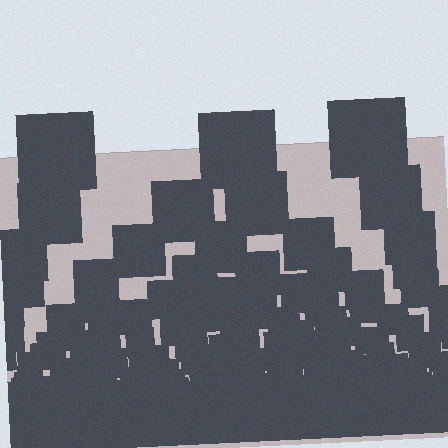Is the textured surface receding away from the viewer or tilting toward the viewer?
The surface appears to tilt toward the viewer. Texture elements get larger and sparser toward the top.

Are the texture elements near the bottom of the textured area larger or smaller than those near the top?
Smaller. The gradient is inverted — elements near the bottom are smaller and denser.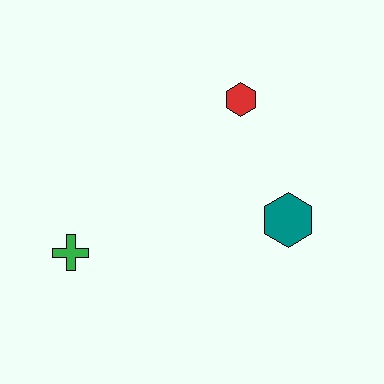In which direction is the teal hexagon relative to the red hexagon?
The teal hexagon is below the red hexagon.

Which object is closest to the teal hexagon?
The red hexagon is closest to the teal hexagon.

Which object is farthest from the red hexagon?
The green cross is farthest from the red hexagon.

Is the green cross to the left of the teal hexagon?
Yes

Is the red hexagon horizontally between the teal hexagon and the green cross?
Yes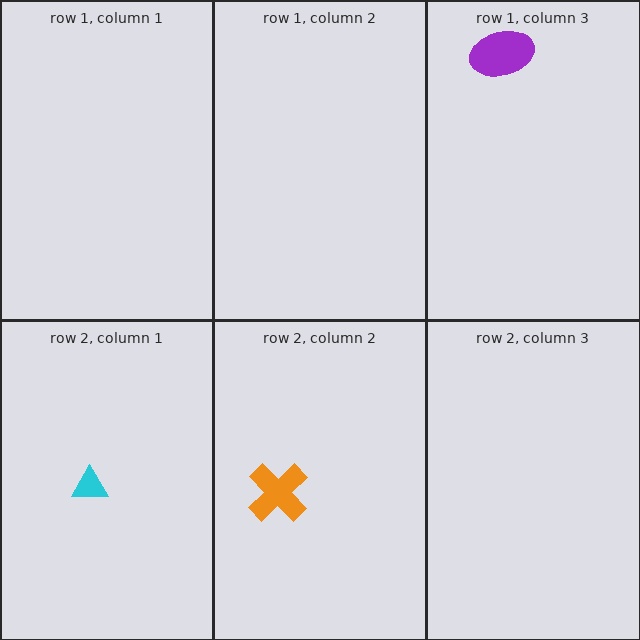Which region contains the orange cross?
The row 2, column 2 region.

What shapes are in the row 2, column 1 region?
The cyan triangle.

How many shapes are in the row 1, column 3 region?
1.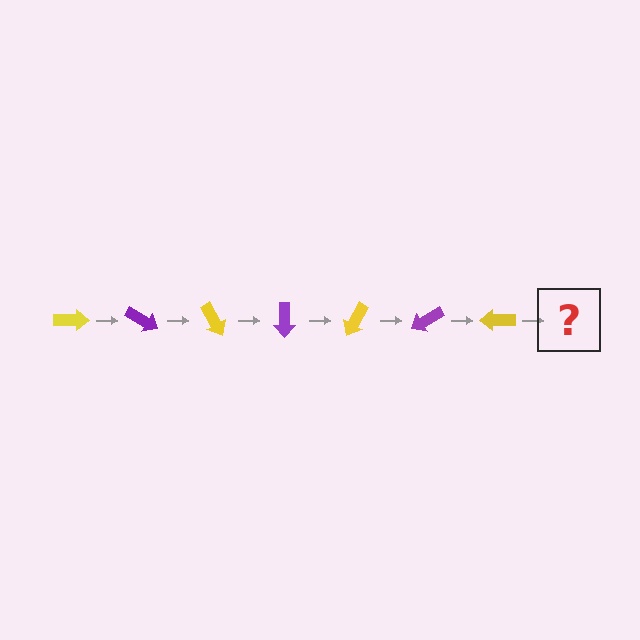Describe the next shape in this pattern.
It should be a purple arrow, rotated 210 degrees from the start.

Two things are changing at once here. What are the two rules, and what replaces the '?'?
The two rules are that it rotates 30 degrees each step and the color cycles through yellow and purple. The '?' should be a purple arrow, rotated 210 degrees from the start.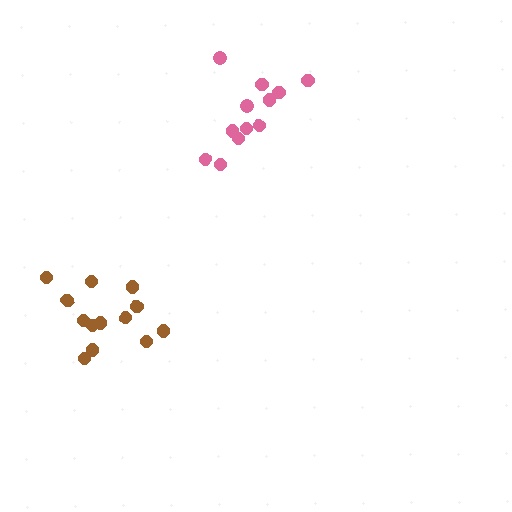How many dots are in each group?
Group 1: 12 dots, Group 2: 13 dots (25 total).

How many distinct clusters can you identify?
There are 2 distinct clusters.